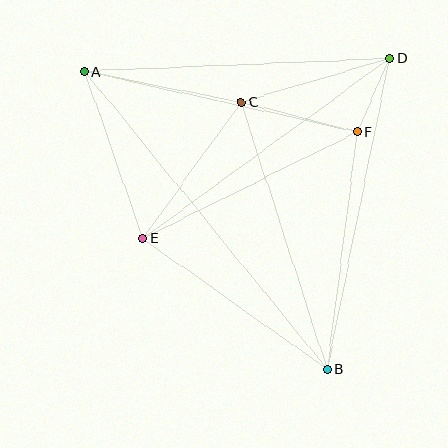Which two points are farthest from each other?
Points A and B are farthest from each other.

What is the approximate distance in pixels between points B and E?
The distance between B and E is approximately 226 pixels.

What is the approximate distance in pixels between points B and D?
The distance between B and D is approximately 317 pixels.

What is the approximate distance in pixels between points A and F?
The distance between A and F is approximately 280 pixels.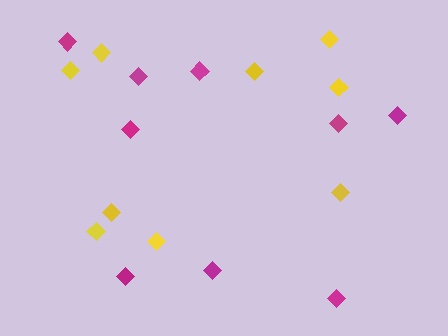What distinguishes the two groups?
There are 2 groups: one group of magenta diamonds (9) and one group of yellow diamonds (9).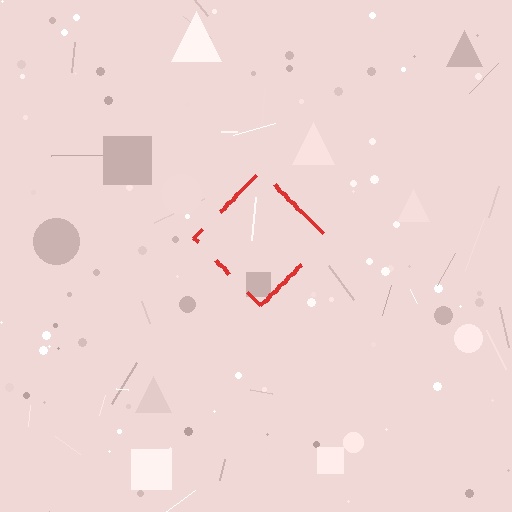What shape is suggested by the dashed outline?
The dashed outline suggests a diamond.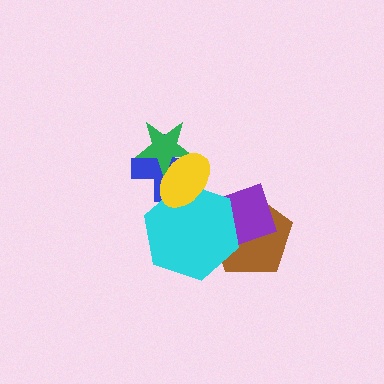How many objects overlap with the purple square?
2 objects overlap with the purple square.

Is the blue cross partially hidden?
Yes, it is partially covered by another shape.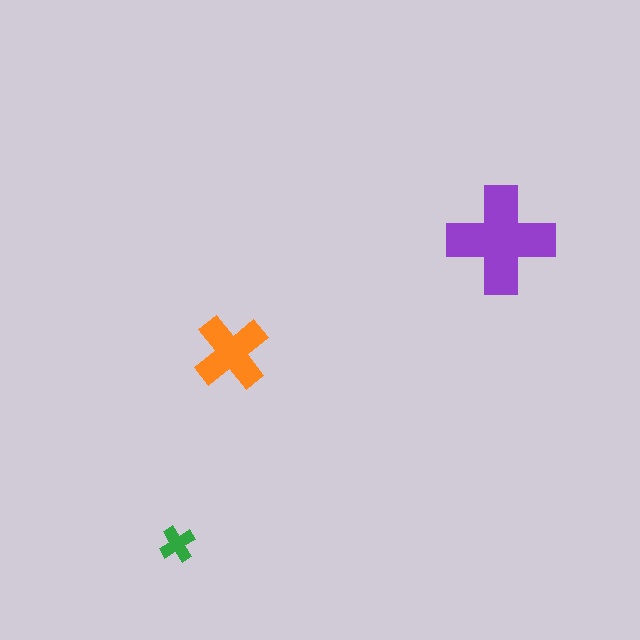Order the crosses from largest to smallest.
the purple one, the orange one, the green one.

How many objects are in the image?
There are 3 objects in the image.